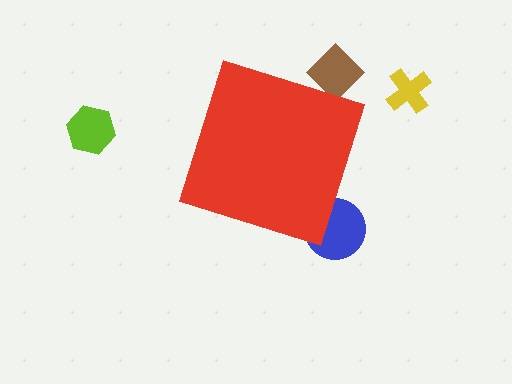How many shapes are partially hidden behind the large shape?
2 shapes are partially hidden.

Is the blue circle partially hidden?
Yes, the blue circle is partially hidden behind the red diamond.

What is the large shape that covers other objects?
A red diamond.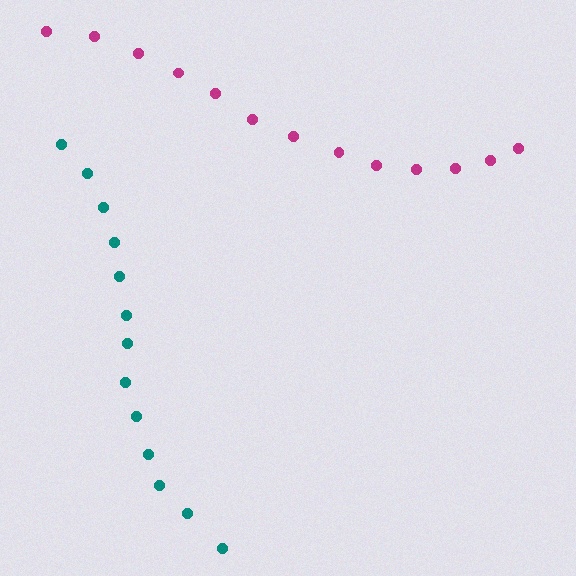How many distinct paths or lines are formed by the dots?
There are 2 distinct paths.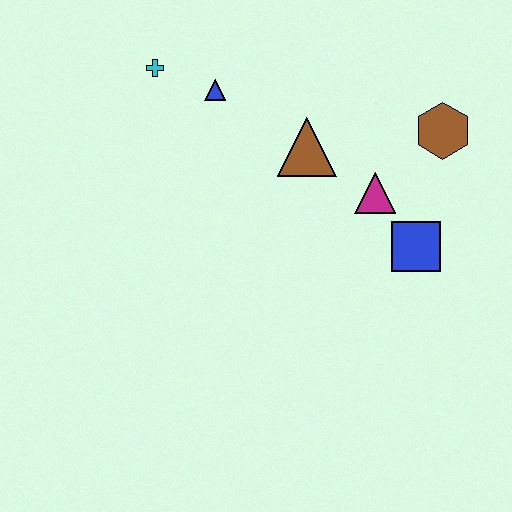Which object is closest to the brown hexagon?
The magenta triangle is closest to the brown hexagon.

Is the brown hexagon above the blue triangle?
No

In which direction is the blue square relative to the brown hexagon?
The blue square is below the brown hexagon.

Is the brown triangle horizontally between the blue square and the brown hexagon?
No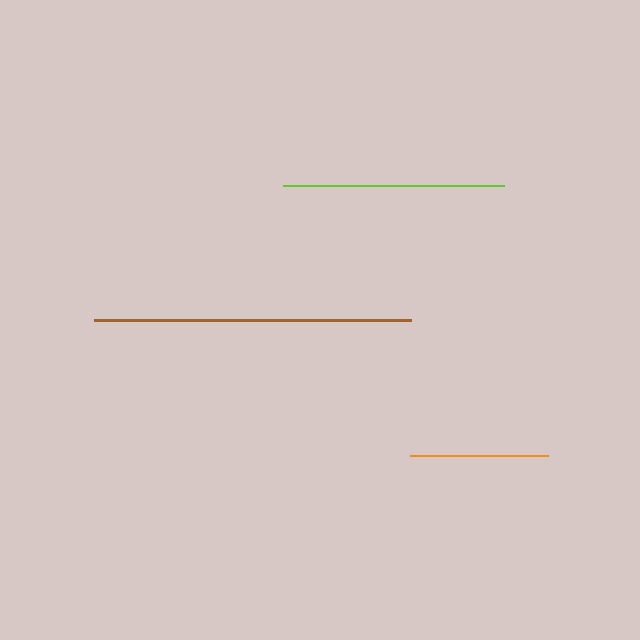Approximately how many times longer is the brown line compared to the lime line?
The brown line is approximately 1.4 times the length of the lime line.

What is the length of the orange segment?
The orange segment is approximately 138 pixels long.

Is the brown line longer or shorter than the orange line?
The brown line is longer than the orange line.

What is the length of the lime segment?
The lime segment is approximately 221 pixels long.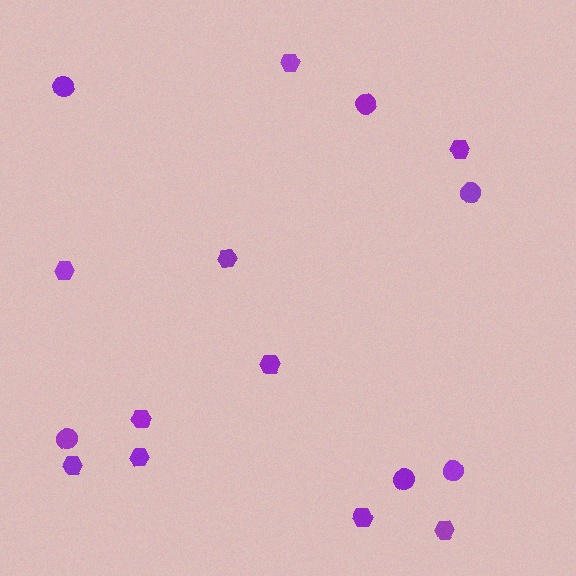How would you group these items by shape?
There are 2 groups: one group of hexagons (10) and one group of circles (6).